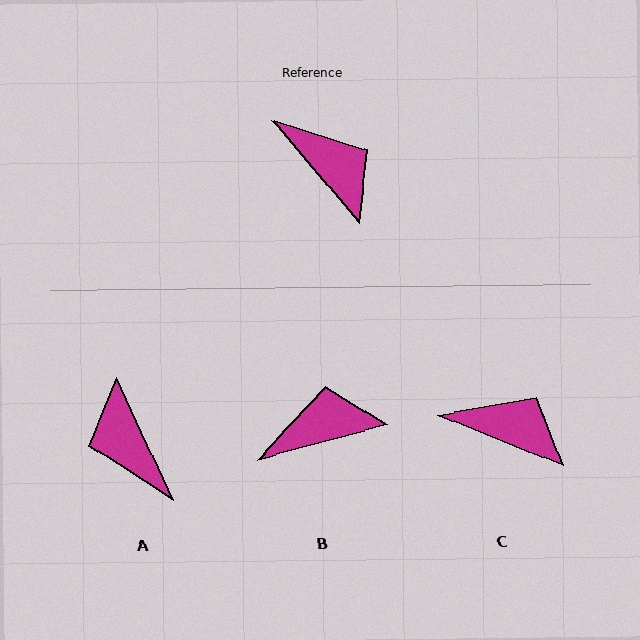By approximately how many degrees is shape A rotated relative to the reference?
Approximately 165 degrees counter-clockwise.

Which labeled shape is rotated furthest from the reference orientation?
A, about 165 degrees away.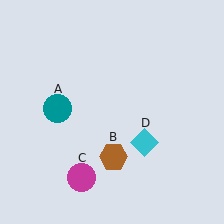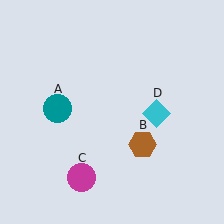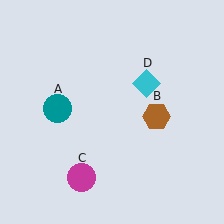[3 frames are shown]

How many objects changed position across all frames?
2 objects changed position: brown hexagon (object B), cyan diamond (object D).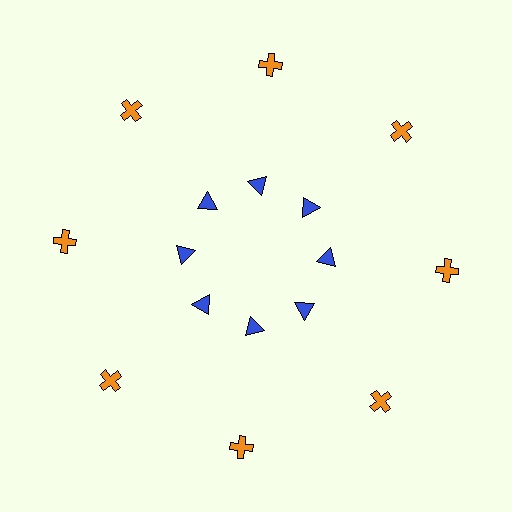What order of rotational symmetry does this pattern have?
This pattern has 8-fold rotational symmetry.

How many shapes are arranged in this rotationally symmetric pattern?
There are 16 shapes, arranged in 8 groups of 2.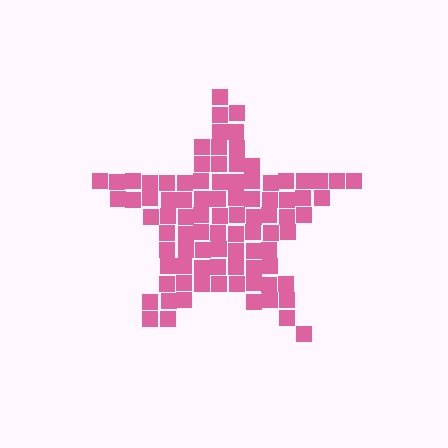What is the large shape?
The large shape is a star.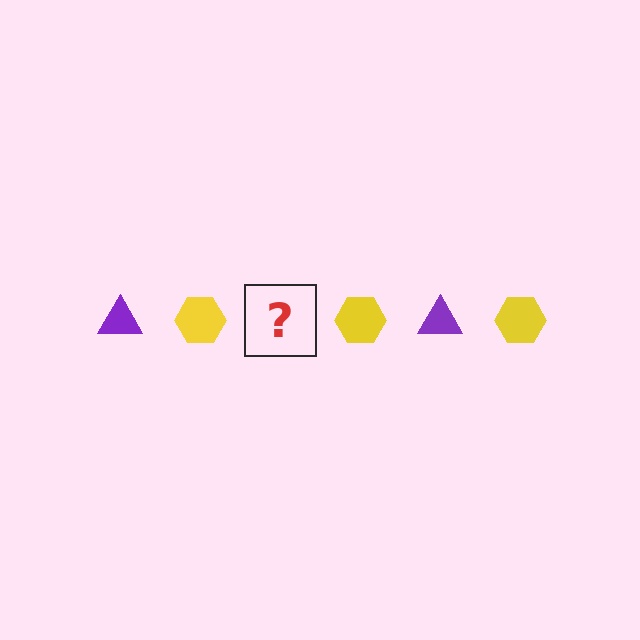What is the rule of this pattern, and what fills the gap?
The rule is that the pattern alternates between purple triangle and yellow hexagon. The gap should be filled with a purple triangle.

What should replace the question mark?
The question mark should be replaced with a purple triangle.